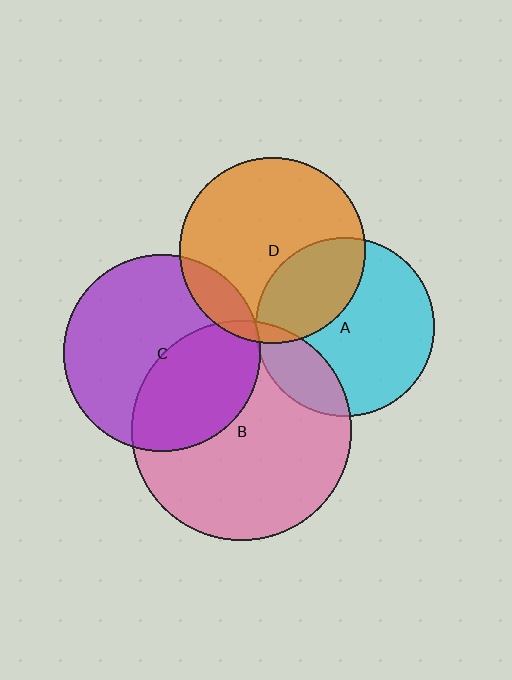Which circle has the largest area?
Circle B (pink).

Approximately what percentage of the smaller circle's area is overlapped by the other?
Approximately 10%.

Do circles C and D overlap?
Yes.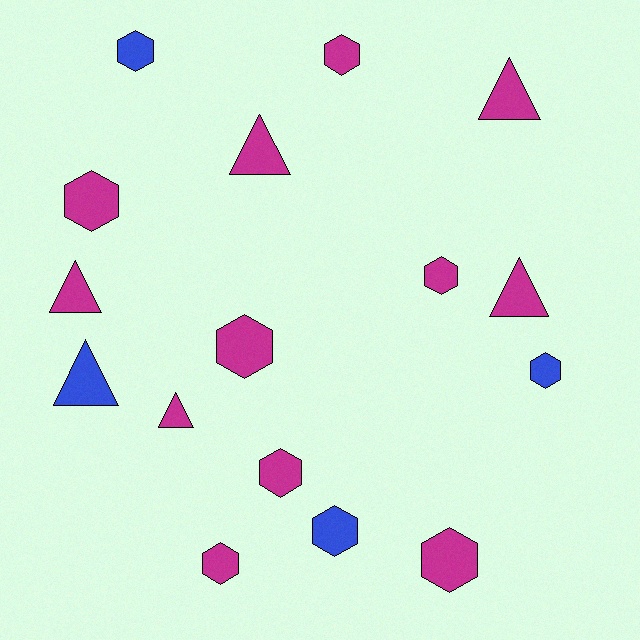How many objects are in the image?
There are 16 objects.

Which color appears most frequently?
Magenta, with 12 objects.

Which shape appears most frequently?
Hexagon, with 10 objects.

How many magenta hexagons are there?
There are 7 magenta hexagons.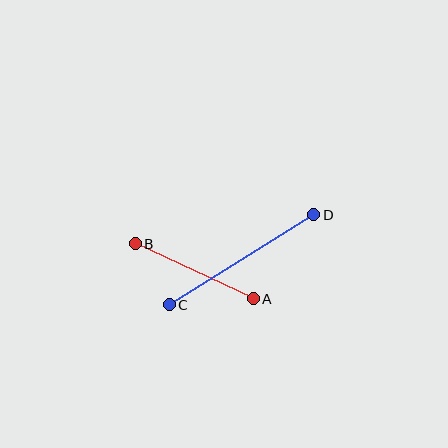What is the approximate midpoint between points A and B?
The midpoint is at approximately (194, 271) pixels.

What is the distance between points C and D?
The distance is approximately 170 pixels.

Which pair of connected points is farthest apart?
Points C and D are farthest apart.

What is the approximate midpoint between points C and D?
The midpoint is at approximately (241, 260) pixels.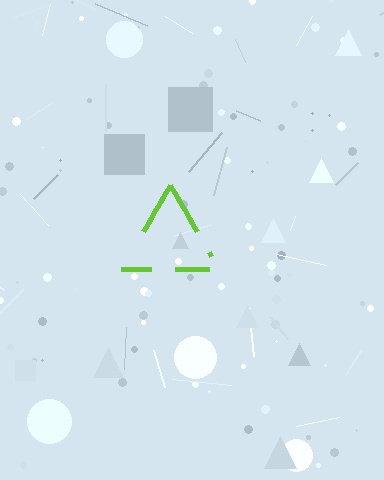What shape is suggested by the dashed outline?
The dashed outline suggests a triangle.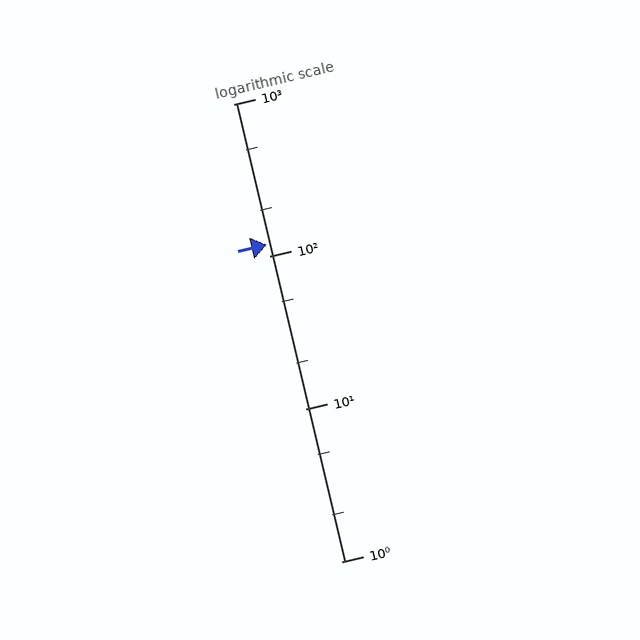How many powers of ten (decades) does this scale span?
The scale spans 3 decades, from 1 to 1000.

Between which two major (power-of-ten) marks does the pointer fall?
The pointer is between 100 and 1000.